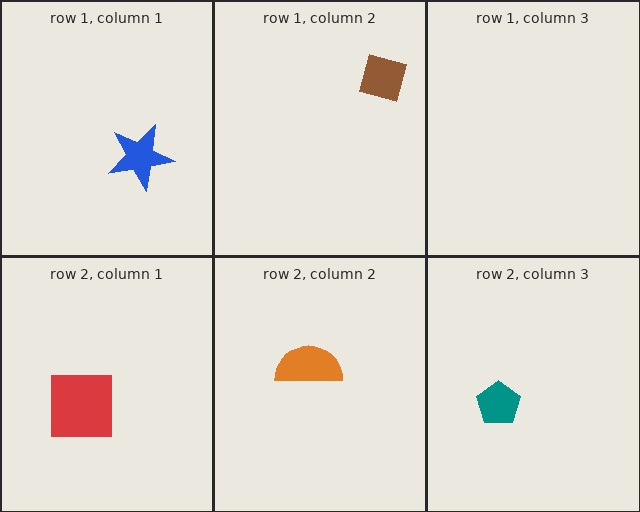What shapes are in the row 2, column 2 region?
The orange semicircle.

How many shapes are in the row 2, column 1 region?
1.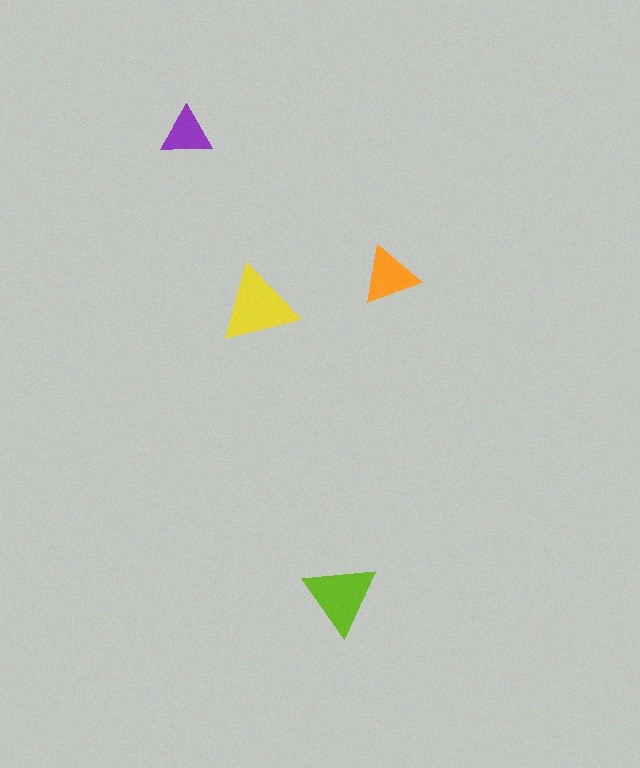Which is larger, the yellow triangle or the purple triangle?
The yellow one.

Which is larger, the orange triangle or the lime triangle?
The lime one.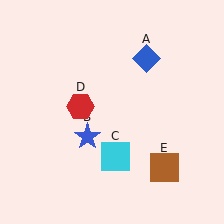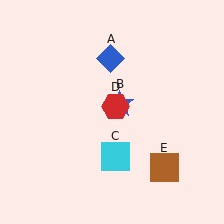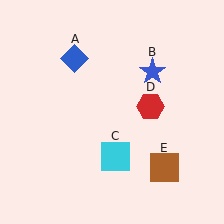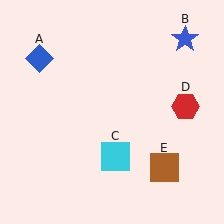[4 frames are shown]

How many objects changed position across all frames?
3 objects changed position: blue diamond (object A), blue star (object B), red hexagon (object D).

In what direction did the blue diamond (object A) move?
The blue diamond (object A) moved left.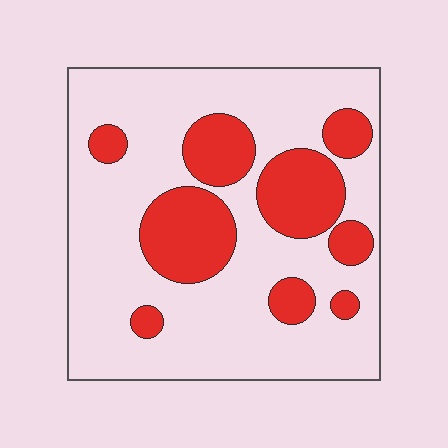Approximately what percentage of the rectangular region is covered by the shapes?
Approximately 25%.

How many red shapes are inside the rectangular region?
9.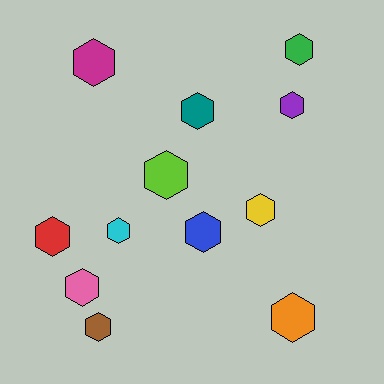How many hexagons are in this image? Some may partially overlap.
There are 12 hexagons.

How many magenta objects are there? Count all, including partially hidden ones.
There is 1 magenta object.